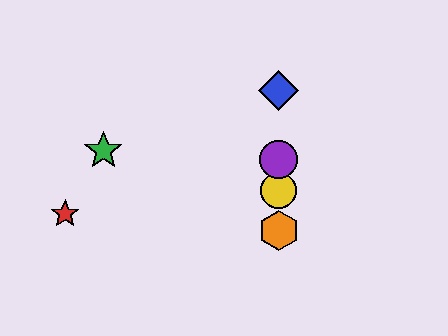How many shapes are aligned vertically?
4 shapes (the blue diamond, the yellow circle, the purple circle, the orange hexagon) are aligned vertically.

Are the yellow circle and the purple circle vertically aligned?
Yes, both are at x≈279.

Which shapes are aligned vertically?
The blue diamond, the yellow circle, the purple circle, the orange hexagon are aligned vertically.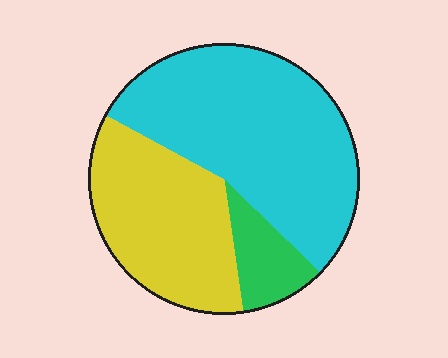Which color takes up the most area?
Cyan, at roughly 55%.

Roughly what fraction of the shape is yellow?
Yellow takes up about one third (1/3) of the shape.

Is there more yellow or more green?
Yellow.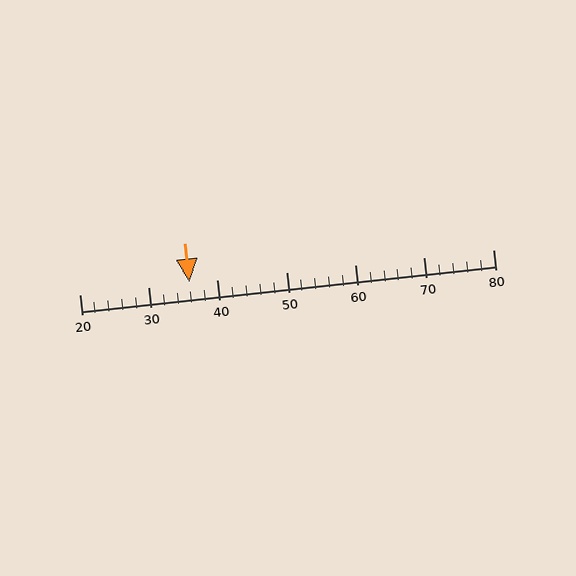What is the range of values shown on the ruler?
The ruler shows values from 20 to 80.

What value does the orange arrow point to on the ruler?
The orange arrow points to approximately 36.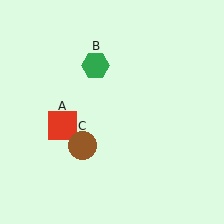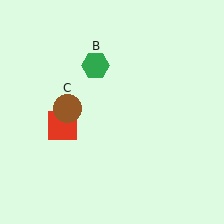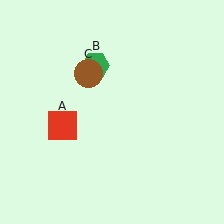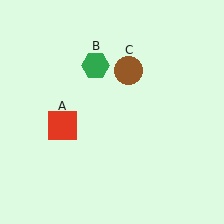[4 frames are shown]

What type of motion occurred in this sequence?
The brown circle (object C) rotated clockwise around the center of the scene.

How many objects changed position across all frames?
1 object changed position: brown circle (object C).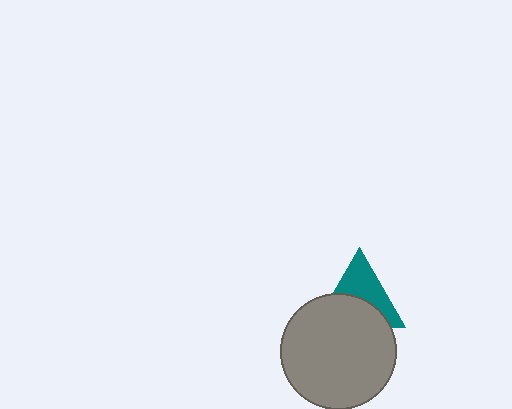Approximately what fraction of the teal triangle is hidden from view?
Roughly 49% of the teal triangle is hidden behind the gray circle.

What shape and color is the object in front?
The object in front is a gray circle.